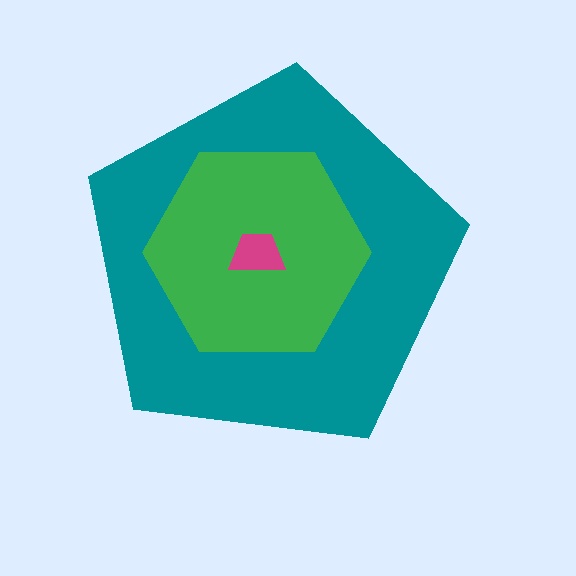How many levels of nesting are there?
3.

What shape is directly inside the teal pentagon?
The green hexagon.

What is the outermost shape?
The teal pentagon.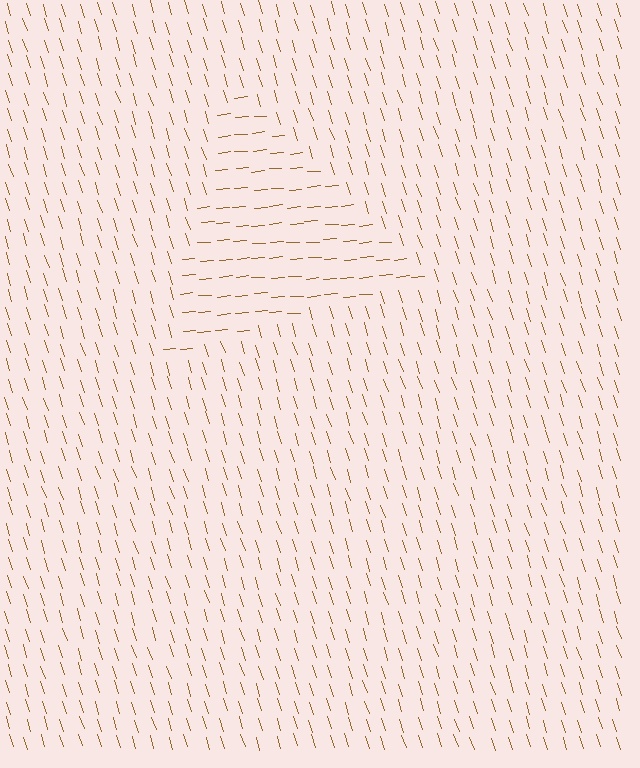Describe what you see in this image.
The image is filled with small brown line segments. A triangle region in the image has lines oriented differently from the surrounding lines, creating a visible texture boundary.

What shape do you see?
I see a triangle.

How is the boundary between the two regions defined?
The boundary is defined purely by a change in line orientation (approximately 78 degrees difference). All lines are the same color and thickness.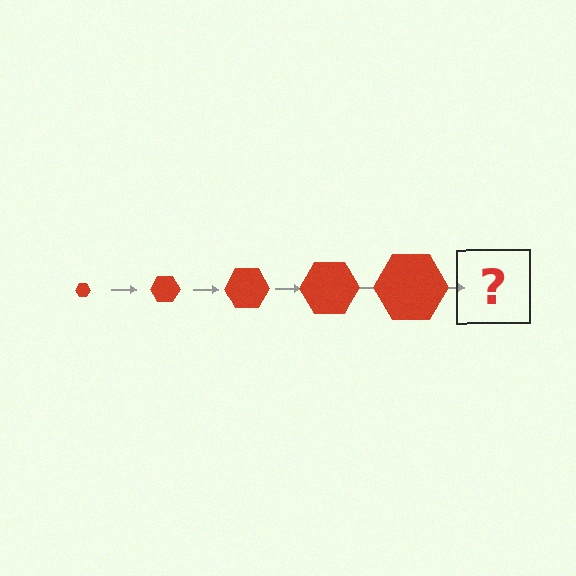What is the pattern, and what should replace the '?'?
The pattern is that the hexagon gets progressively larger each step. The '?' should be a red hexagon, larger than the previous one.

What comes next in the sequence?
The next element should be a red hexagon, larger than the previous one.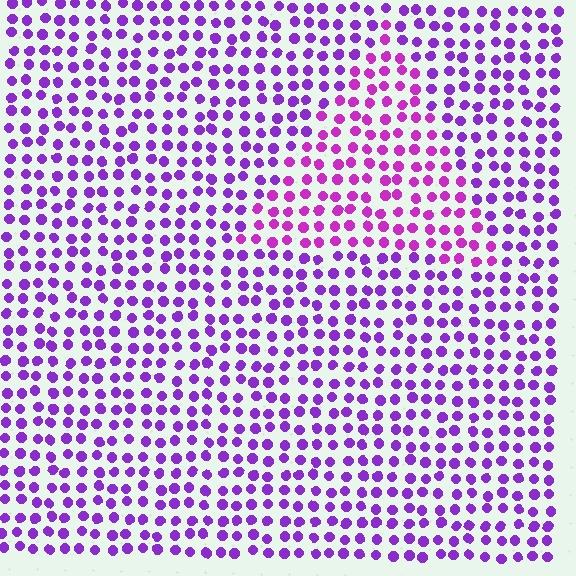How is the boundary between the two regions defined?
The boundary is defined purely by a slight shift in hue (about 27 degrees). Spacing, size, and orientation are identical on both sides.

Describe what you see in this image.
The image is filled with small purple elements in a uniform arrangement. A triangle-shaped region is visible where the elements are tinted to a slightly different hue, forming a subtle color boundary.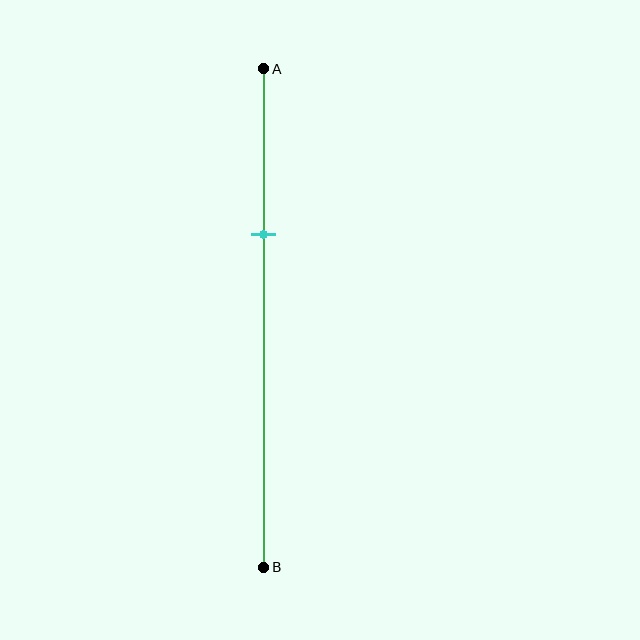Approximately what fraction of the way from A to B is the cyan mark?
The cyan mark is approximately 35% of the way from A to B.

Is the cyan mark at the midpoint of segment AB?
No, the mark is at about 35% from A, not at the 50% midpoint.